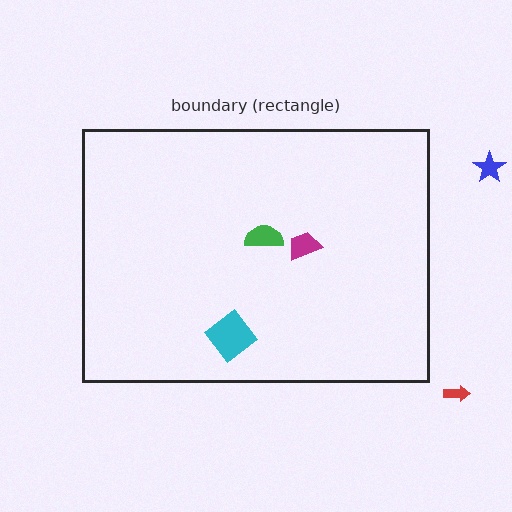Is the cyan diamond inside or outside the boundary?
Inside.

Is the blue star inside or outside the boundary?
Outside.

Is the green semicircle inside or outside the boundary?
Inside.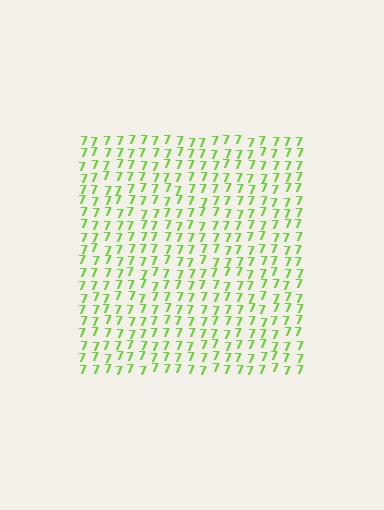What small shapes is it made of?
It is made of small digit 7's.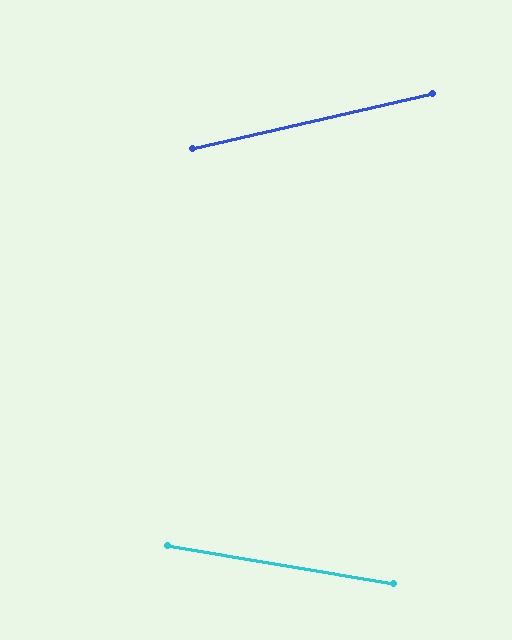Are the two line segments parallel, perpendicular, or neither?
Neither parallel nor perpendicular — they differ by about 23°.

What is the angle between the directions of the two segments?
Approximately 23 degrees.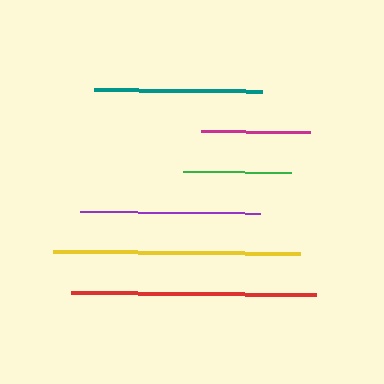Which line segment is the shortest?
The green line is the shortest at approximately 107 pixels.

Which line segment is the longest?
The yellow line is the longest at approximately 247 pixels.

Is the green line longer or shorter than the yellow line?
The yellow line is longer than the green line.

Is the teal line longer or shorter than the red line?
The red line is longer than the teal line.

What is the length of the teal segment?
The teal segment is approximately 167 pixels long.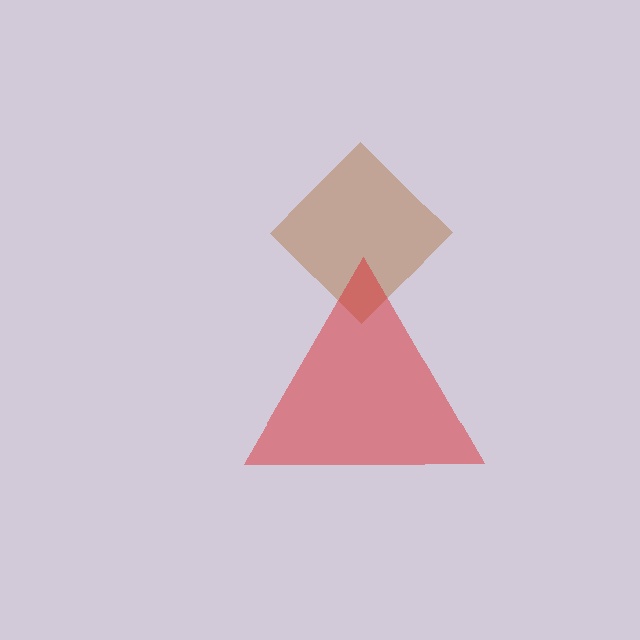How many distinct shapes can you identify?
There are 2 distinct shapes: a brown diamond, a red triangle.